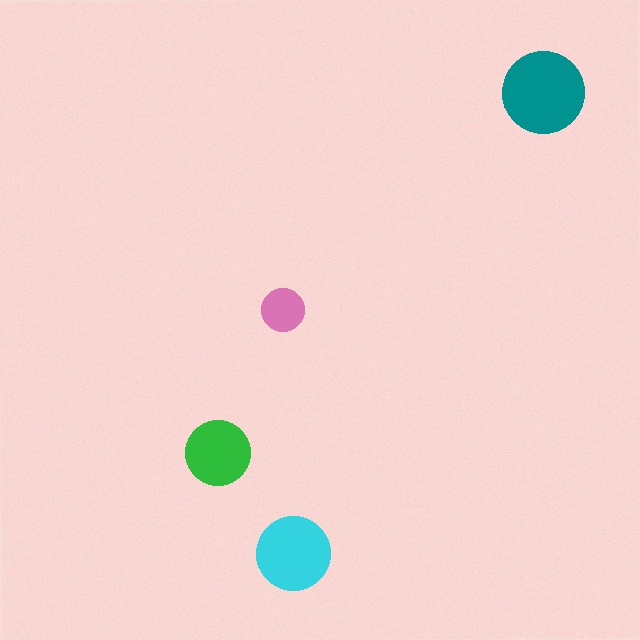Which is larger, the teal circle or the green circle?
The teal one.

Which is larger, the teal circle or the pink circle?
The teal one.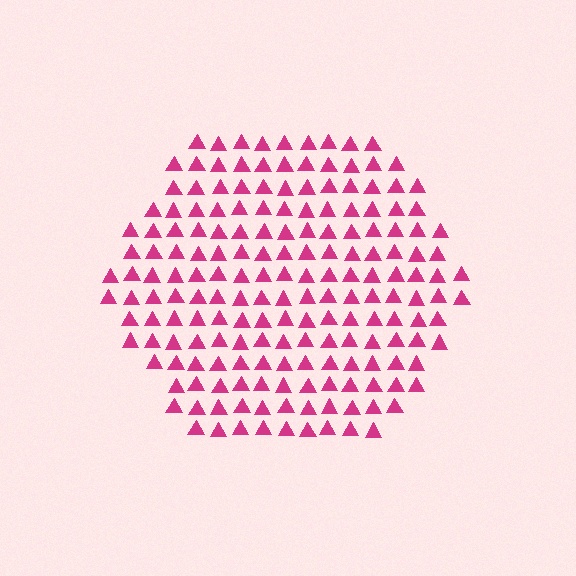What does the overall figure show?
The overall figure shows a hexagon.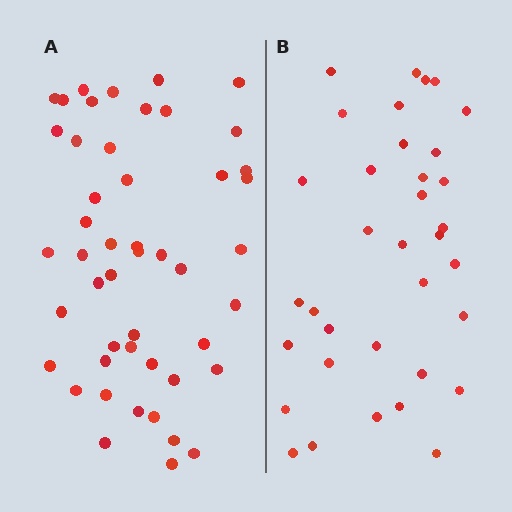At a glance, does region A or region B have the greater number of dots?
Region A (the left region) has more dots.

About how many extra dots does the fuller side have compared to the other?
Region A has approximately 15 more dots than region B.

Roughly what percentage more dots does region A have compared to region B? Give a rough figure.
About 35% more.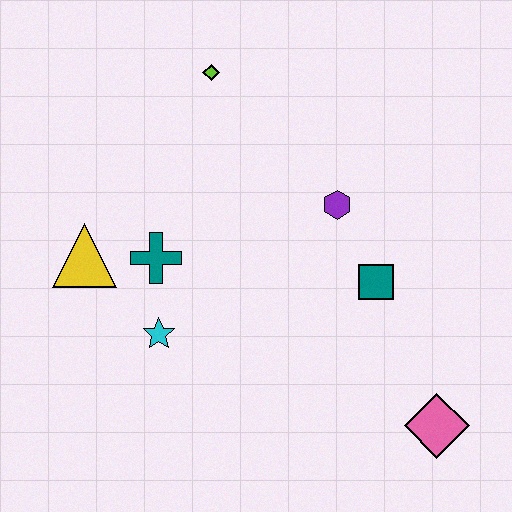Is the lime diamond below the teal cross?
No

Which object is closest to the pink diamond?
The teal square is closest to the pink diamond.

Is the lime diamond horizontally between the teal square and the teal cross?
Yes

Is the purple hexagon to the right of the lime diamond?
Yes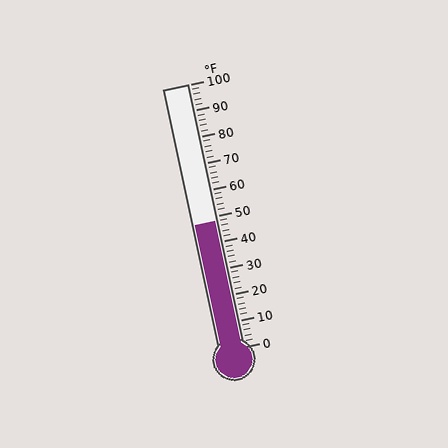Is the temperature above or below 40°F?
The temperature is above 40°F.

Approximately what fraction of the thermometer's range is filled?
The thermometer is filled to approximately 50% of its range.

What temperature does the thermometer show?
The thermometer shows approximately 48°F.